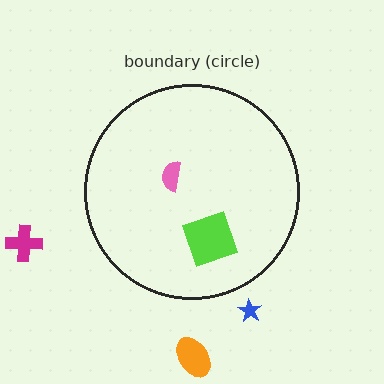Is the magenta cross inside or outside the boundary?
Outside.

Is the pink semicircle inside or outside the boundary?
Inside.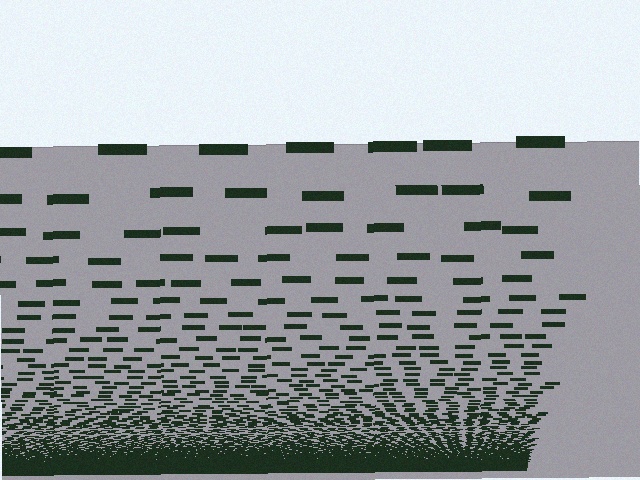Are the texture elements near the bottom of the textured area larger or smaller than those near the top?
Smaller. The gradient is inverted — elements near the bottom are smaller and denser.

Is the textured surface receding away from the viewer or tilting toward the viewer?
The surface appears to tilt toward the viewer. Texture elements get larger and sparser toward the top.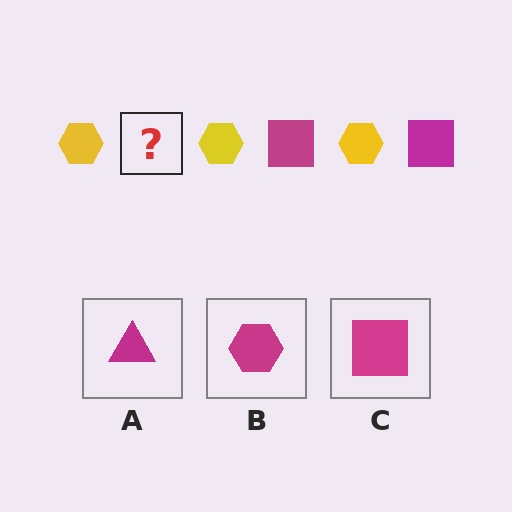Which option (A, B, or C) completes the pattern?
C.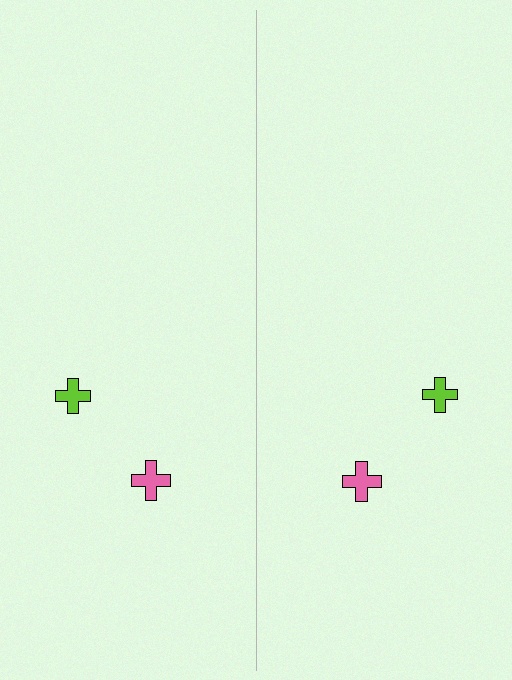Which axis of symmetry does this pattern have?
The pattern has a vertical axis of symmetry running through the center of the image.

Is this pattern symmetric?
Yes, this pattern has bilateral (reflection) symmetry.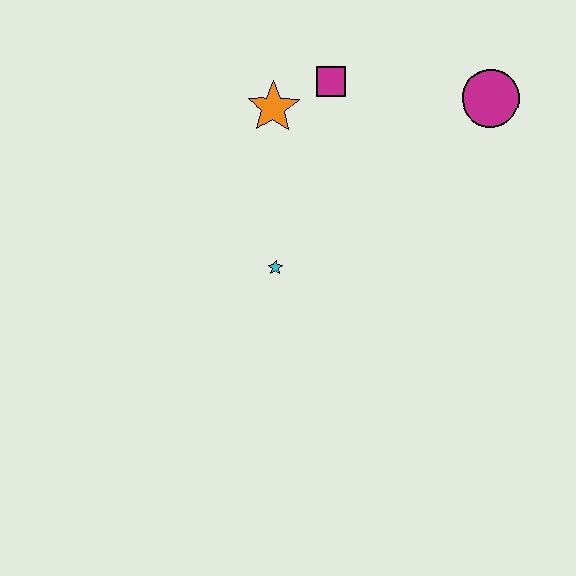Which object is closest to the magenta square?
The orange star is closest to the magenta square.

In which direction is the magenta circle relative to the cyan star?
The magenta circle is to the right of the cyan star.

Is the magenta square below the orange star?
No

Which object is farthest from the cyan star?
The magenta circle is farthest from the cyan star.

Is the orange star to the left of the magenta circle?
Yes